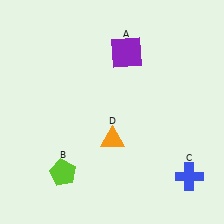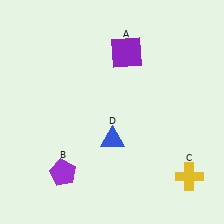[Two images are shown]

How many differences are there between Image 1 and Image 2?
There are 3 differences between the two images.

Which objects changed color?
B changed from lime to purple. C changed from blue to yellow. D changed from orange to blue.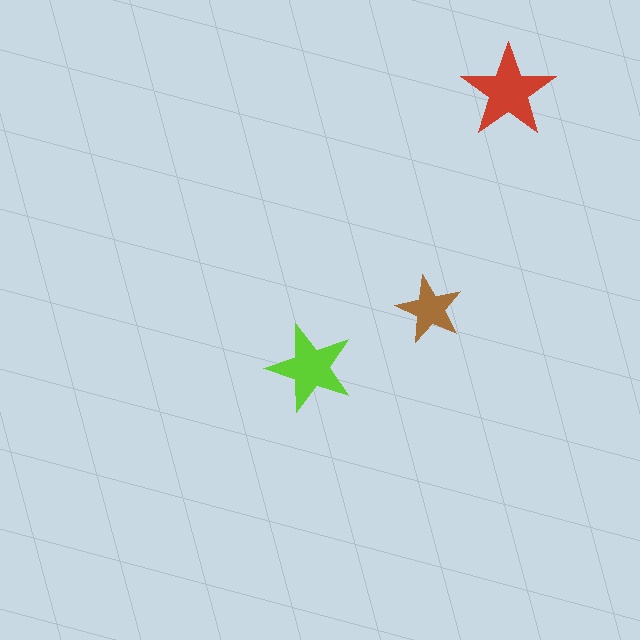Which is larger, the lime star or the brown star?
The lime one.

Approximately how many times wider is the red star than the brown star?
About 1.5 times wider.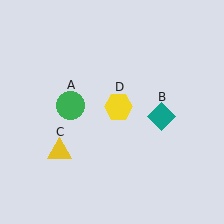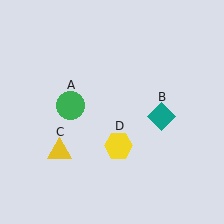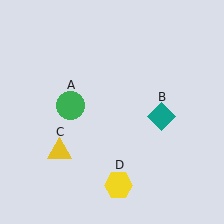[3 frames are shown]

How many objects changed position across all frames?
1 object changed position: yellow hexagon (object D).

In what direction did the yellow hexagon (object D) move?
The yellow hexagon (object D) moved down.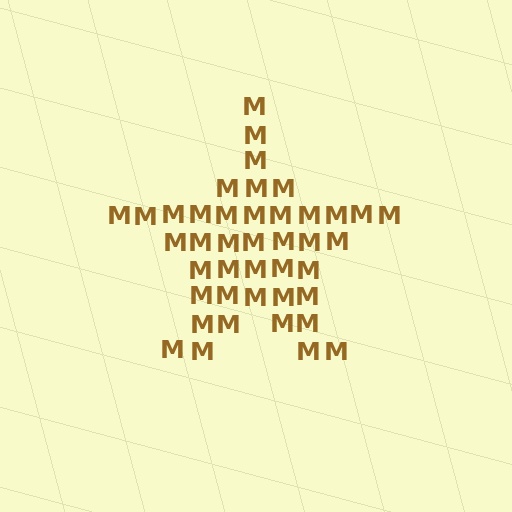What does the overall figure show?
The overall figure shows a star.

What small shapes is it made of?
It is made of small letter M's.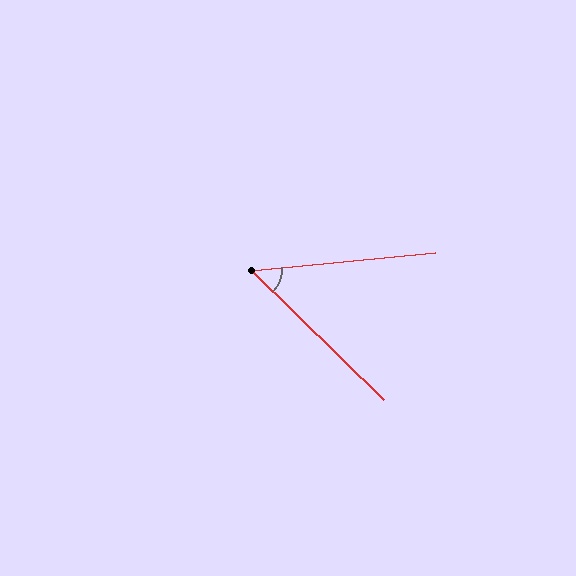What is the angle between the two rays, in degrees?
Approximately 50 degrees.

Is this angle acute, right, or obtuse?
It is acute.